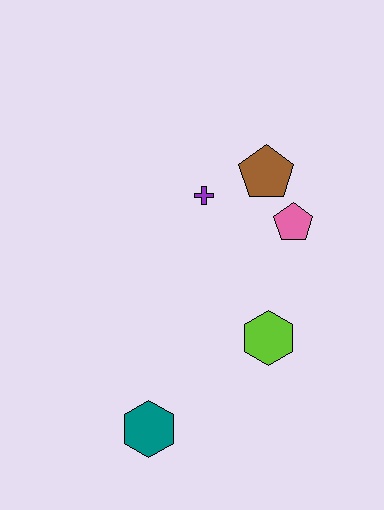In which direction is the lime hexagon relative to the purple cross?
The lime hexagon is below the purple cross.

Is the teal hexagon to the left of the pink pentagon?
Yes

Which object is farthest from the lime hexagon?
The brown pentagon is farthest from the lime hexagon.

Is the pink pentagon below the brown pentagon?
Yes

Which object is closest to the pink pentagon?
The brown pentagon is closest to the pink pentagon.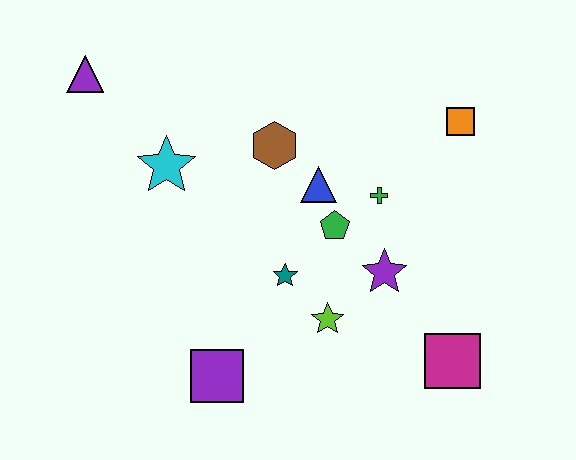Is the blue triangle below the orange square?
Yes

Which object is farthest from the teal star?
The purple triangle is farthest from the teal star.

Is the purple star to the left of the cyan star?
No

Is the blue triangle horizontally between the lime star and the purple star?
No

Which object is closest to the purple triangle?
The cyan star is closest to the purple triangle.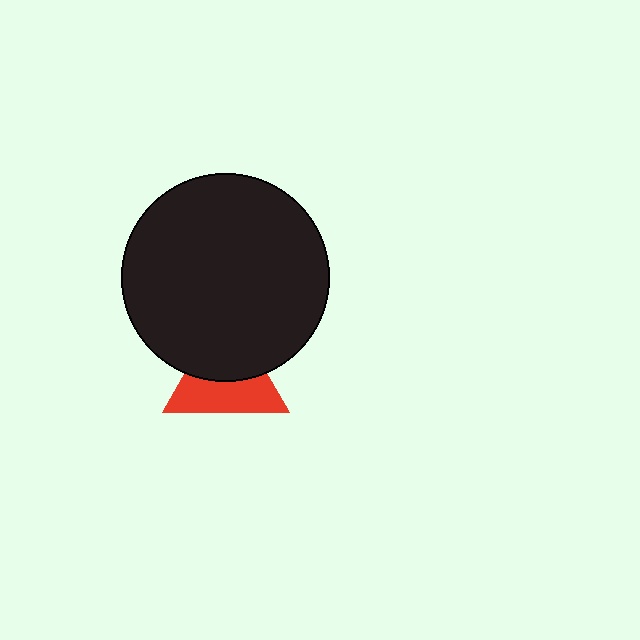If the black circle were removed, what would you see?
You would see the complete red triangle.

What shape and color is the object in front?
The object in front is a black circle.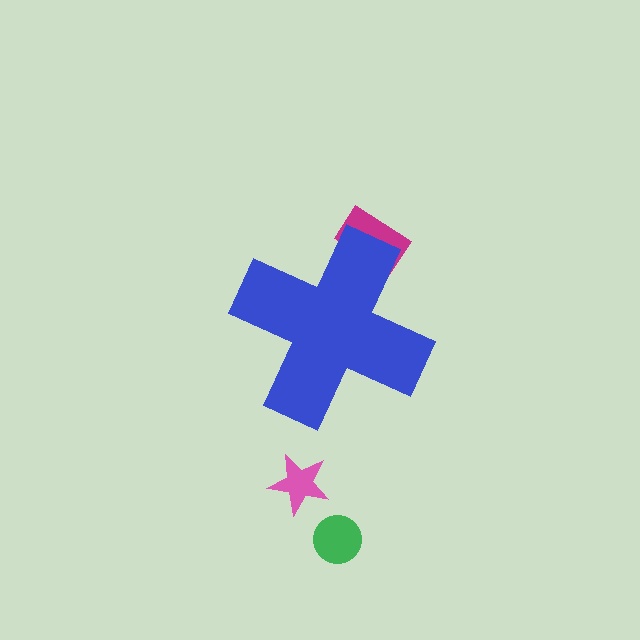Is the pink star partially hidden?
No, the pink star is fully visible.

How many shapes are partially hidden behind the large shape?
1 shape is partially hidden.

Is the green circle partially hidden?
No, the green circle is fully visible.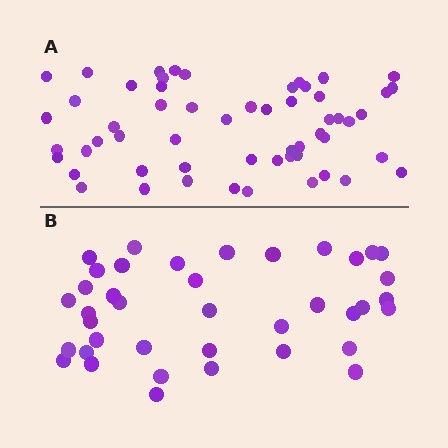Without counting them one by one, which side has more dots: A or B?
Region A (the top region) has more dots.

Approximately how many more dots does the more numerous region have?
Region A has approximately 15 more dots than region B.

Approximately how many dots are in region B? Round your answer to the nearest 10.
About 40 dots. (The exact count is 39, which rounds to 40.)